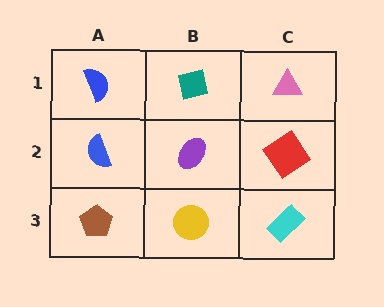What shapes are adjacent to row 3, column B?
A purple ellipse (row 2, column B), a brown pentagon (row 3, column A), a cyan rectangle (row 3, column C).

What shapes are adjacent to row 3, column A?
A blue semicircle (row 2, column A), a yellow circle (row 3, column B).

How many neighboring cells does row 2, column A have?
3.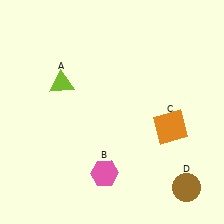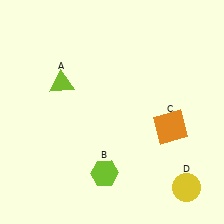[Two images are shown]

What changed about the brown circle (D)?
In Image 1, D is brown. In Image 2, it changed to yellow.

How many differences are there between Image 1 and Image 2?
There are 2 differences between the two images.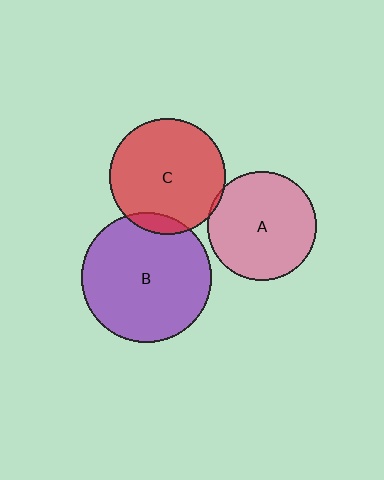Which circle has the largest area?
Circle B (purple).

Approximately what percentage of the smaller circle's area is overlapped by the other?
Approximately 10%.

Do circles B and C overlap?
Yes.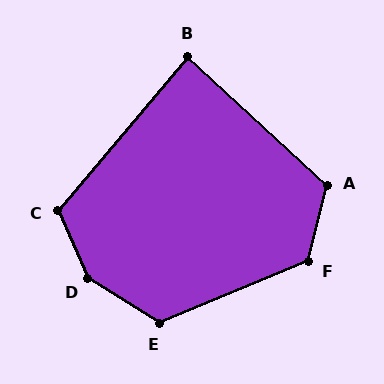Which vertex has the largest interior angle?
D, at approximately 146 degrees.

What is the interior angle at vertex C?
Approximately 116 degrees (obtuse).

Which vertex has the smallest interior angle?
B, at approximately 87 degrees.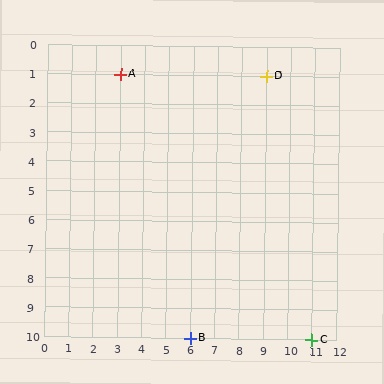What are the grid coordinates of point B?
Point B is at grid coordinates (6, 10).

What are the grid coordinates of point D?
Point D is at grid coordinates (9, 1).